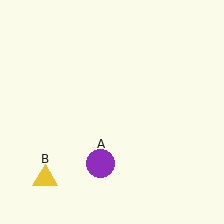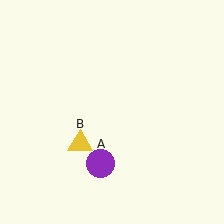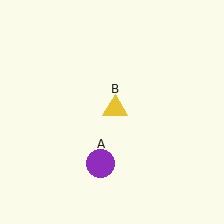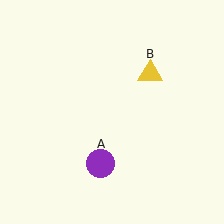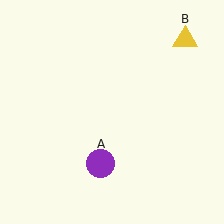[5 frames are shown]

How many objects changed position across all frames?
1 object changed position: yellow triangle (object B).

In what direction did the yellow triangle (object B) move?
The yellow triangle (object B) moved up and to the right.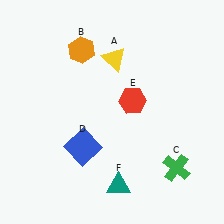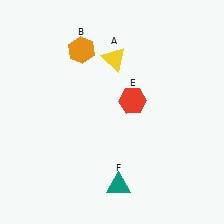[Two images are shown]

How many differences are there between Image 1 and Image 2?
There are 2 differences between the two images.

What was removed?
The blue square (D), the green cross (C) were removed in Image 2.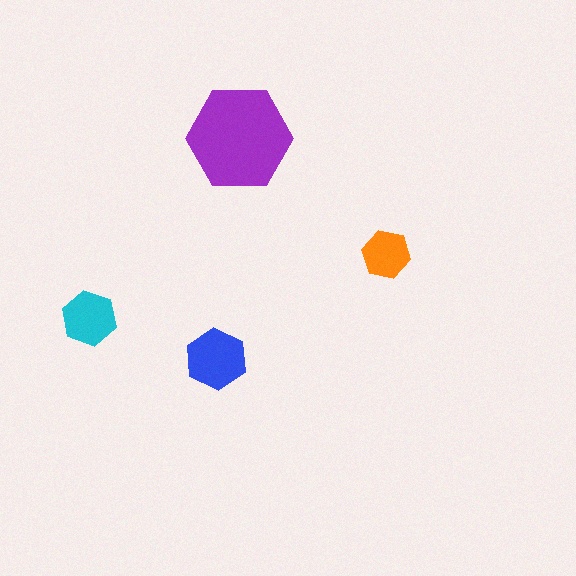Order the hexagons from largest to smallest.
the purple one, the blue one, the cyan one, the orange one.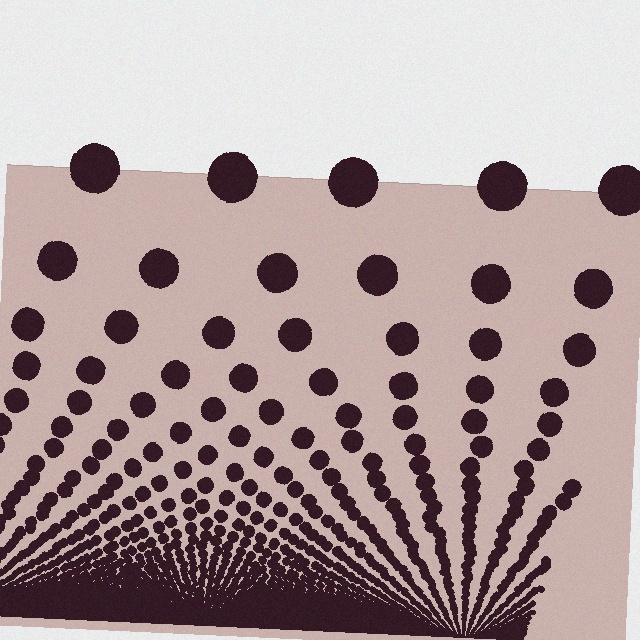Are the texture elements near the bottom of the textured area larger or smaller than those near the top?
Smaller. The gradient is inverted — elements near the bottom are smaller and denser.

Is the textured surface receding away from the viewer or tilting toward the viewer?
The surface appears to tilt toward the viewer. Texture elements get larger and sparser toward the top.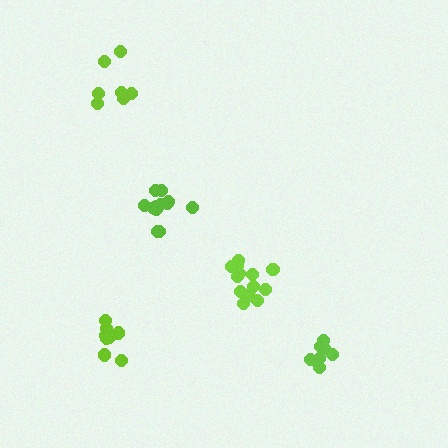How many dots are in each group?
Group 1: 13 dots, Group 2: 12 dots, Group 3: 7 dots, Group 4: 8 dots, Group 5: 7 dots (47 total).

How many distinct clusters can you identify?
There are 5 distinct clusters.